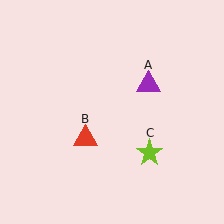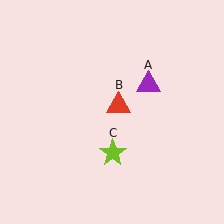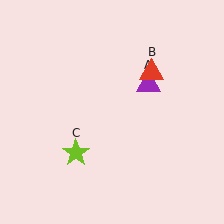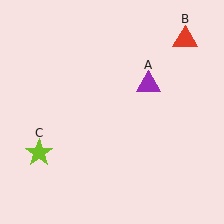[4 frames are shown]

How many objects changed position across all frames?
2 objects changed position: red triangle (object B), lime star (object C).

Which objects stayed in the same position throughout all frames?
Purple triangle (object A) remained stationary.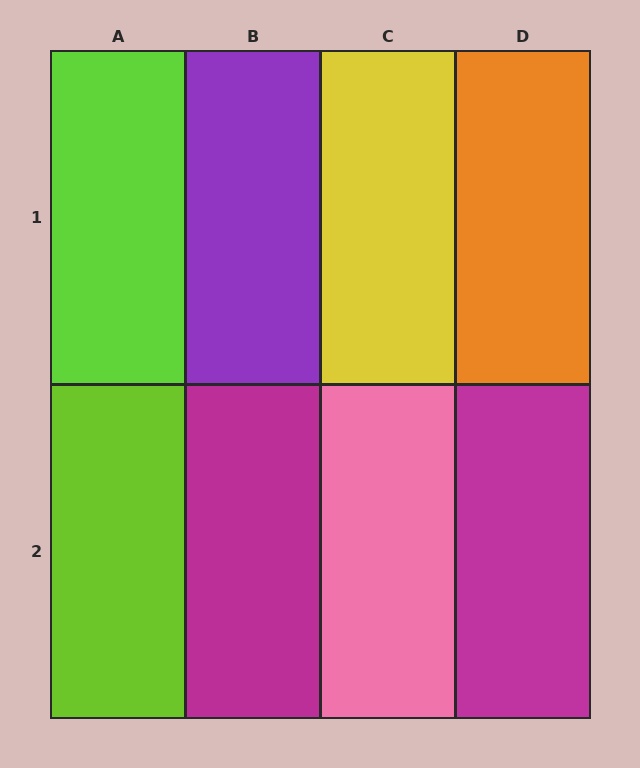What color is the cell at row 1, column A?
Lime.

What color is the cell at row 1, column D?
Orange.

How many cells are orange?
1 cell is orange.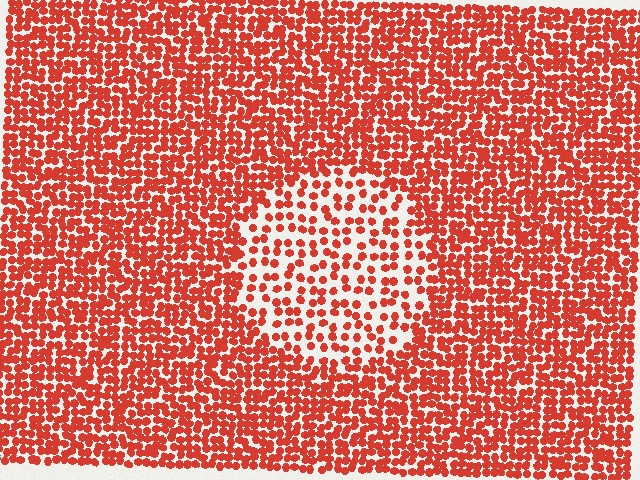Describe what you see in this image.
The image contains small red elements arranged at two different densities. A circle-shaped region is visible where the elements are less densely packed than the surrounding area.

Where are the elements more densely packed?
The elements are more densely packed outside the circle boundary.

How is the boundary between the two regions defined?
The boundary is defined by a change in element density (approximately 2.0x ratio). All elements are the same color, size, and shape.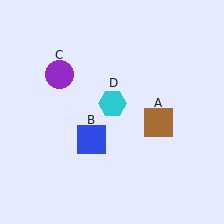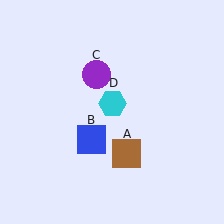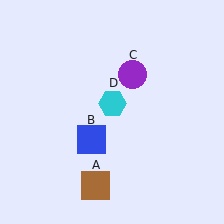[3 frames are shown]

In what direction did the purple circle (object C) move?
The purple circle (object C) moved right.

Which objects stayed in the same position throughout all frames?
Blue square (object B) and cyan hexagon (object D) remained stationary.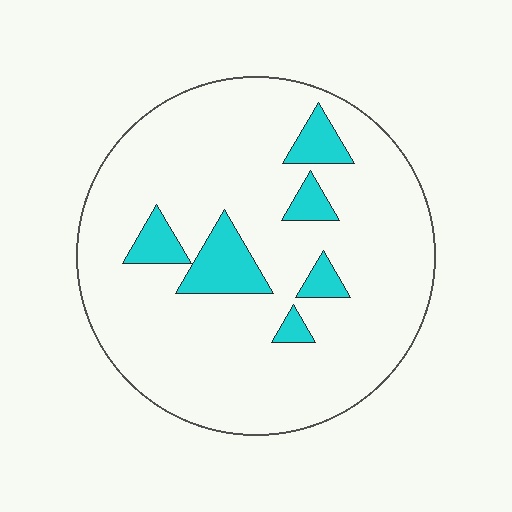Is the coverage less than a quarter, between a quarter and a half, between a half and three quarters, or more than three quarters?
Less than a quarter.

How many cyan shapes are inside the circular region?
6.